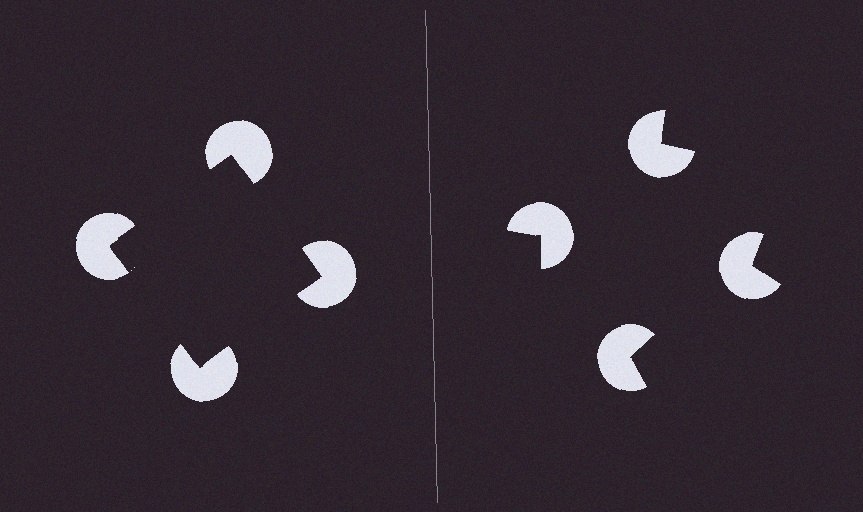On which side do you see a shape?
An illusory square appears on the left side. On the right side the wedge cuts are rotated, so no coherent shape forms.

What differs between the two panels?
The pac-man discs are positioned identically on both sides; only the wedge orientations differ. On the left they align to a square; on the right they are misaligned.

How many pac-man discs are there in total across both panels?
8 — 4 on each side.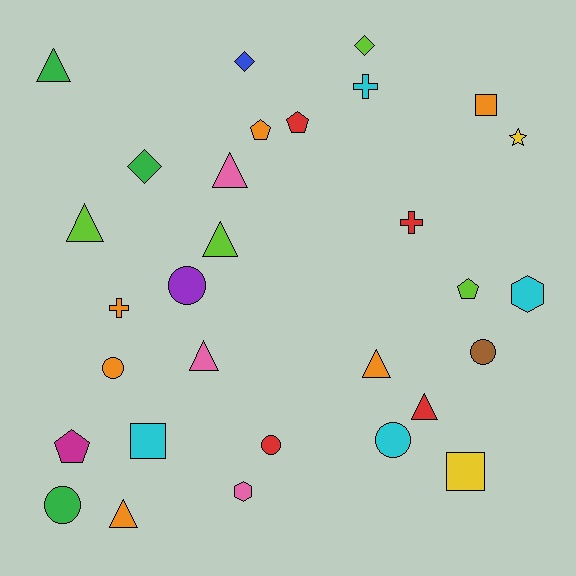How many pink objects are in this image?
There are 3 pink objects.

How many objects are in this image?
There are 30 objects.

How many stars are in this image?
There is 1 star.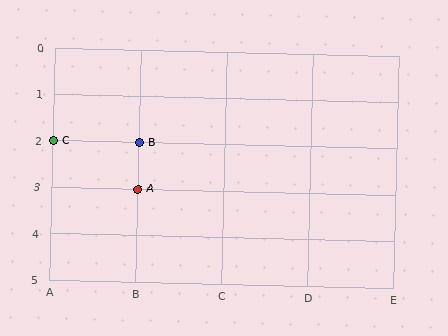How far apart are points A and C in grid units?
Points A and C are 1 column and 1 row apart (about 1.4 grid units diagonally).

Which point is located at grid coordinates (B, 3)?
Point A is at (B, 3).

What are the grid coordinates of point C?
Point C is at grid coordinates (A, 2).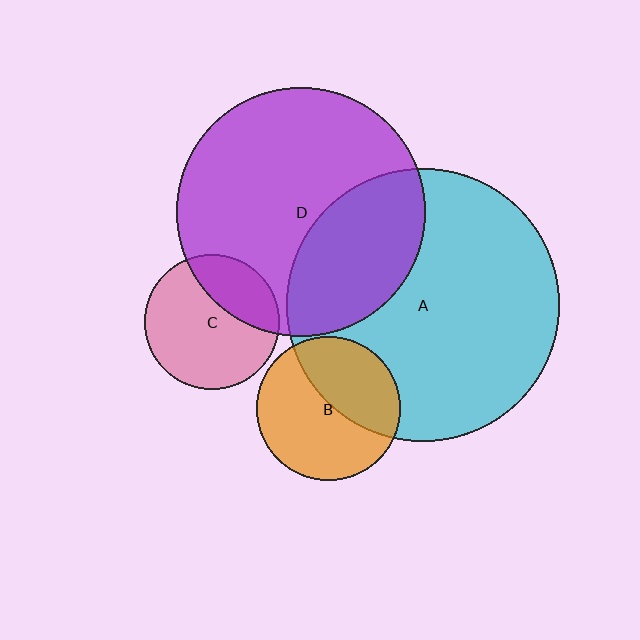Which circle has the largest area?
Circle A (cyan).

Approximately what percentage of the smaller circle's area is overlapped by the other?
Approximately 30%.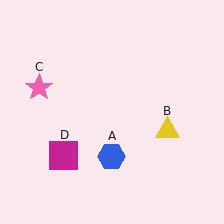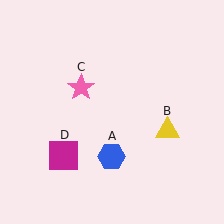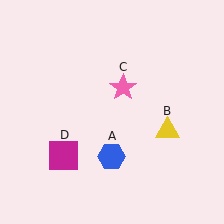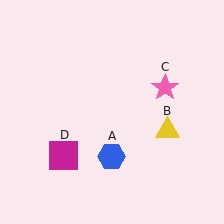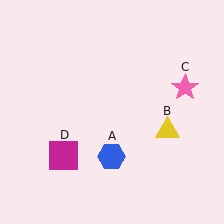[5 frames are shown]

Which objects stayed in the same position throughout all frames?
Blue hexagon (object A) and yellow triangle (object B) and magenta square (object D) remained stationary.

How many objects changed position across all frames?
1 object changed position: pink star (object C).